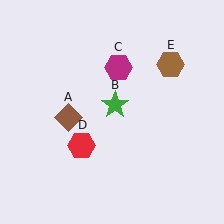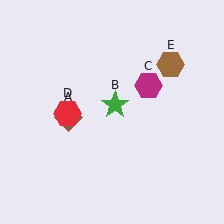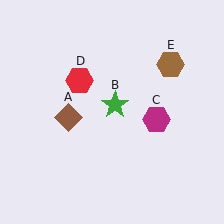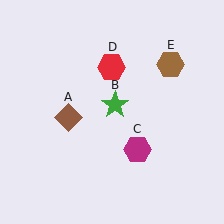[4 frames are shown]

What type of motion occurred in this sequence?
The magenta hexagon (object C), red hexagon (object D) rotated clockwise around the center of the scene.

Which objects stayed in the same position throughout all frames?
Brown diamond (object A) and green star (object B) and brown hexagon (object E) remained stationary.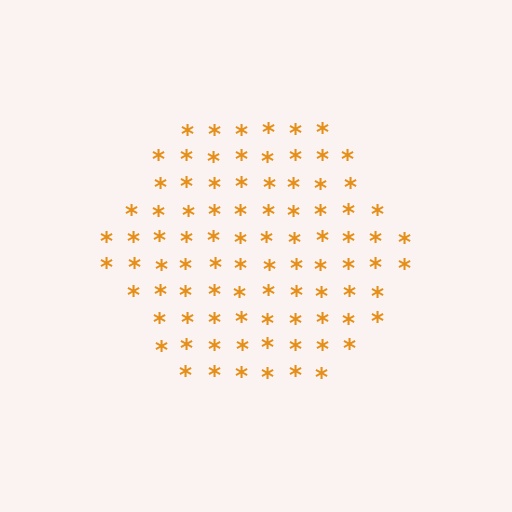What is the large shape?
The large shape is a hexagon.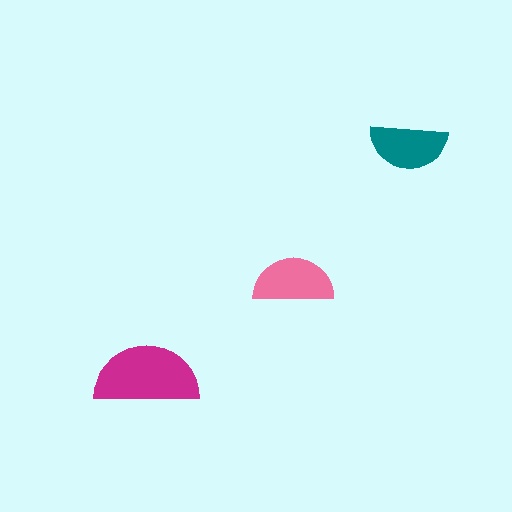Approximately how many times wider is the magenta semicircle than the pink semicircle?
About 1.5 times wider.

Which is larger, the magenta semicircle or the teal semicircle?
The magenta one.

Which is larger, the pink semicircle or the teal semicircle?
The pink one.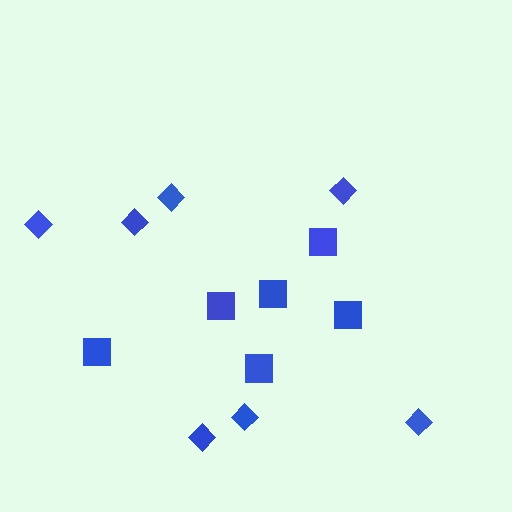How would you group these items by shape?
There are 2 groups: one group of squares (6) and one group of diamonds (7).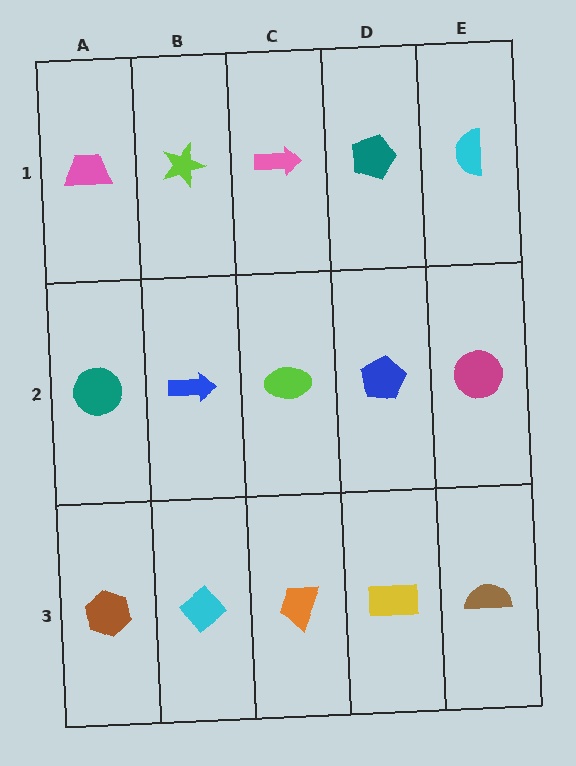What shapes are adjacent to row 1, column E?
A magenta circle (row 2, column E), a teal pentagon (row 1, column D).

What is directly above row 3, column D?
A blue pentagon.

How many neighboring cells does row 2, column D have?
4.